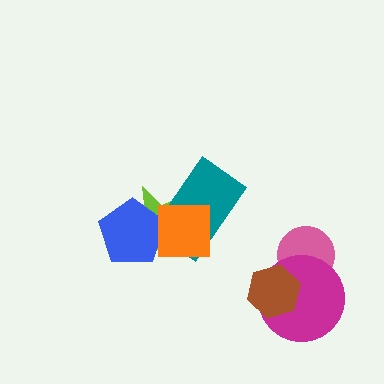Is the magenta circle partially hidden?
Yes, it is partially covered by another shape.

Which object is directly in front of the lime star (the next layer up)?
The teal rectangle is directly in front of the lime star.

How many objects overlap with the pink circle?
2 objects overlap with the pink circle.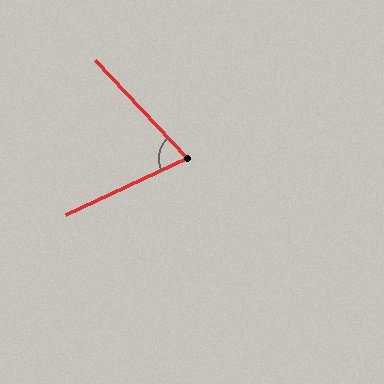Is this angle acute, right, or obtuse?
It is acute.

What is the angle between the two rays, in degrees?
Approximately 72 degrees.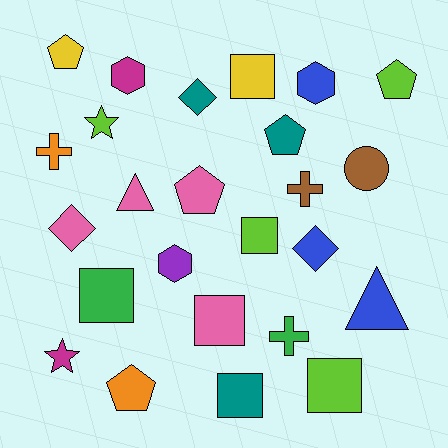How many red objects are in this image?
There are no red objects.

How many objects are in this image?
There are 25 objects.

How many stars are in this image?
There are 2 stars.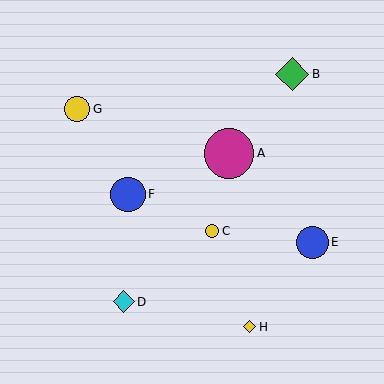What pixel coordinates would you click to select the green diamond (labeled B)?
Click at (292, 74) to select the green diamond B.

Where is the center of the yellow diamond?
The center of the yellow diamond is at (250, 327).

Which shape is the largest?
The magenta circle (labeled A) is the largest.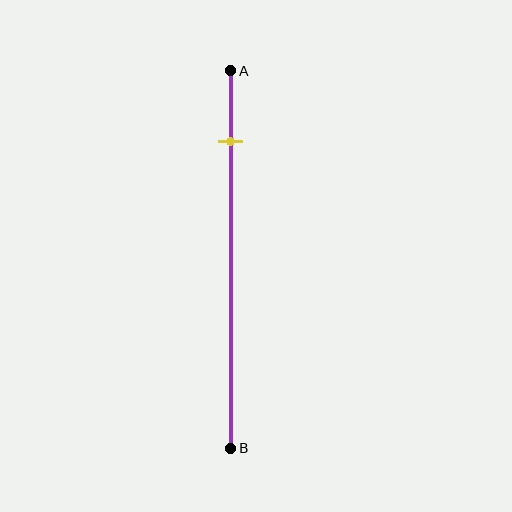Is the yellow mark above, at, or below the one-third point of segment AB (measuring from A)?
The yellow mark is above the one-third point of segment AB.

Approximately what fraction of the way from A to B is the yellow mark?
The yellow mark is approximately 20% of the way from A to B.